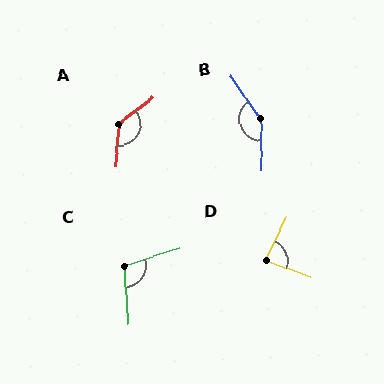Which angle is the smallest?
D, at approximately 84 degrees.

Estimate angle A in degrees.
Approximately 132 degrees.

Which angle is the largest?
B, at approximately 145 degrees.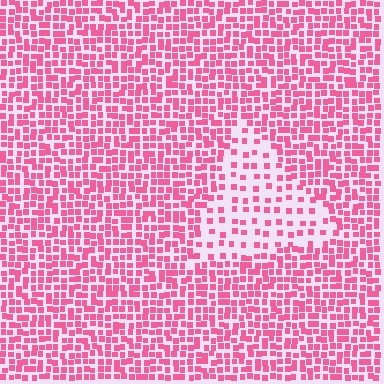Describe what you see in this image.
The image contains small pink elements arranged at two different densities. A triangle-shaped region is visible where the elements are less densely packed than the surrounding area.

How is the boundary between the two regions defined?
The boundary is defined by a change in element density (approximately 2.3x ratio). All elements are the same color, size, and shape.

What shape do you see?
I see a triangle.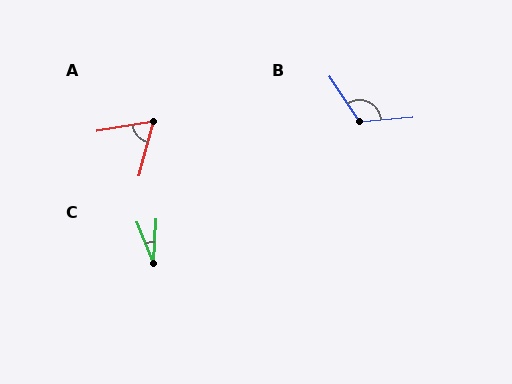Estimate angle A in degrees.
Approximately 66 degrees.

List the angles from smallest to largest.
C (25°), A (66°), B (119°).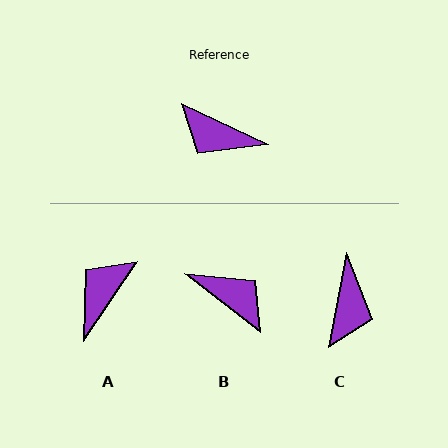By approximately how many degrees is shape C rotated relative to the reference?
Approximately 105 degrees counter-clockwise.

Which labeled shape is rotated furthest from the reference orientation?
B, about 168 degrees away.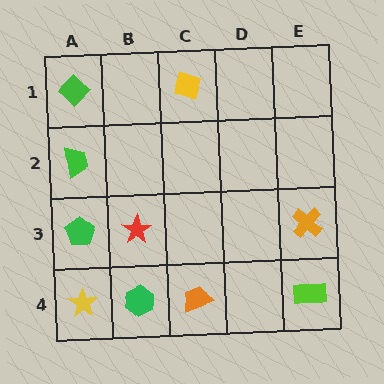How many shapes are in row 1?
2 shapes.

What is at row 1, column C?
A yellow diamond.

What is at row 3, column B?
A red star.